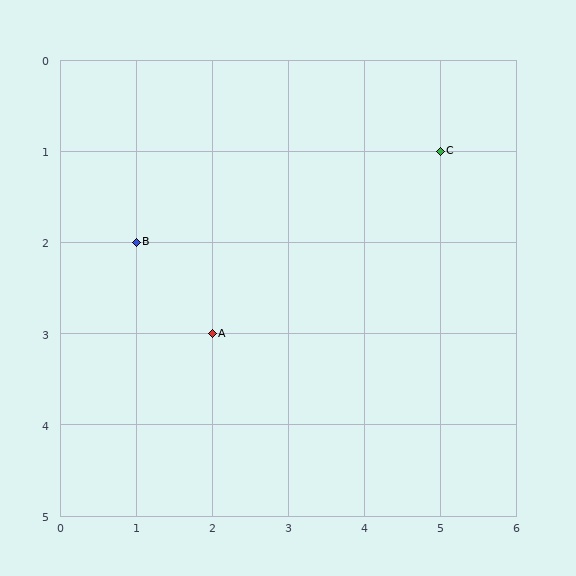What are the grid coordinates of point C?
Point C is at grid coordinates (5, 1).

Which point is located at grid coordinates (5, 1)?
Point C is at (5, 1).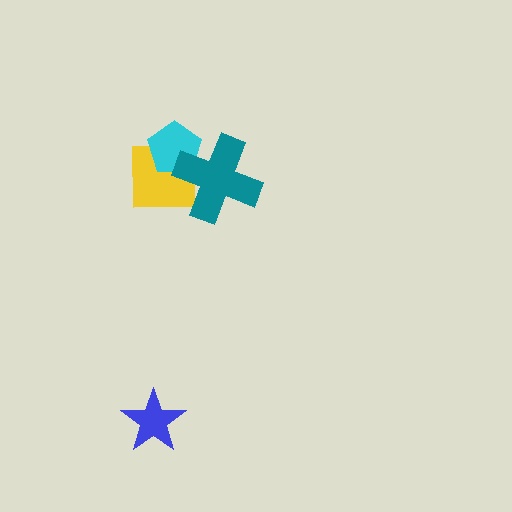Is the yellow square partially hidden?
Yes, it is partially covered by another shape.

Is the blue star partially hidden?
No, no other shape covers it.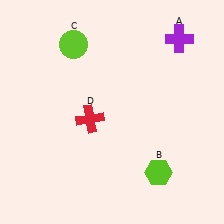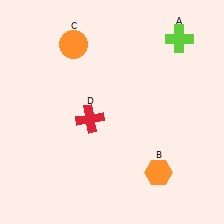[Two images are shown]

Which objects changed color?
A changed from purple to lime. B changed from lime to orange. C changed from lime to orange.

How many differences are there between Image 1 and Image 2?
There are 3 differences between the two images.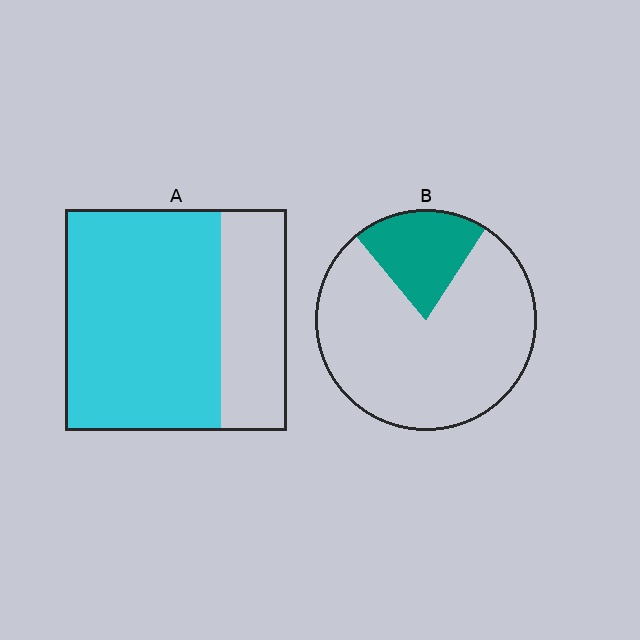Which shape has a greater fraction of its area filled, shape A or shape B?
Shape A.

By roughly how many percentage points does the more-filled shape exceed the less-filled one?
By roughly 50 percentage points (A over B).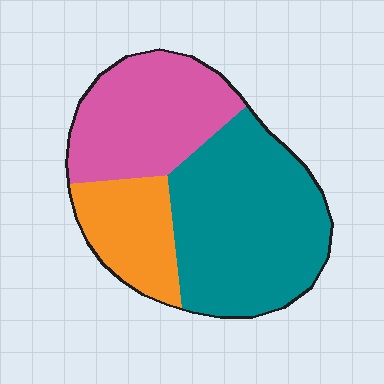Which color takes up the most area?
Teal, at roughly 50%.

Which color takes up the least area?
Orange, at roughly 20%.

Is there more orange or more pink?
Pink.